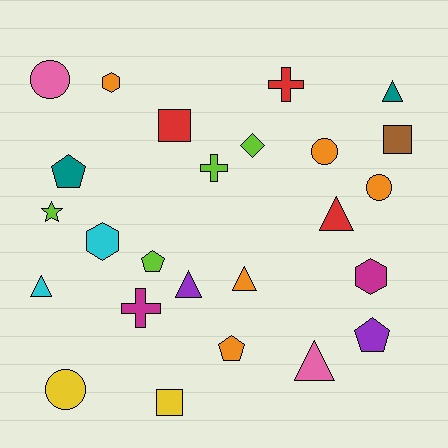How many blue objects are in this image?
There are no blue objects.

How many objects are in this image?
There are 25 objects.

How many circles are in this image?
There are 4 circles.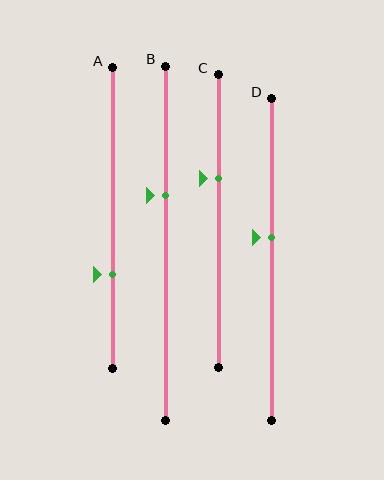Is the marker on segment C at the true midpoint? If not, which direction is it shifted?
No, the marker on segment C is shifted upward by about 15% of the segment length.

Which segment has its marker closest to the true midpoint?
Segment D has its marker closest to the true midpoint.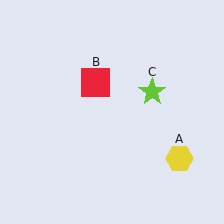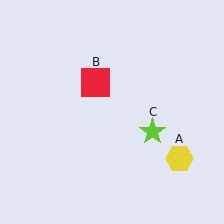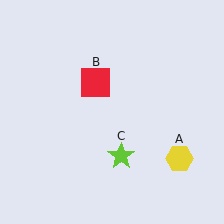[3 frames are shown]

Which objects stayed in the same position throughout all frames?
Yellow hexagon (object A) and red square (object B) remained stationary.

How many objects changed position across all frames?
1 object changed position: lime star (object C).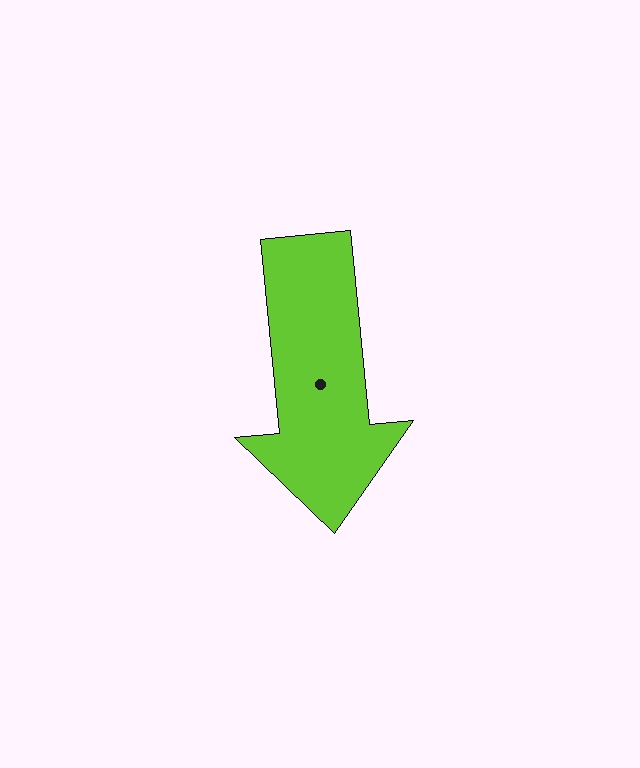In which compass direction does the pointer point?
South.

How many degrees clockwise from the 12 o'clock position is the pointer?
Approximately 174 degrees.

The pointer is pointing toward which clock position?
Roughly 6 o'clock.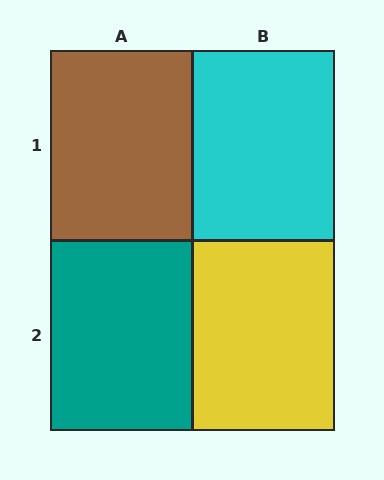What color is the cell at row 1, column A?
Brown.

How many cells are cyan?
1 cell is cyan.